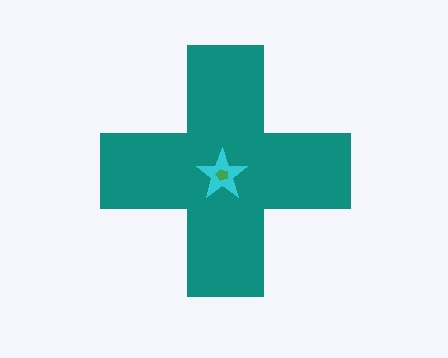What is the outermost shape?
The teal cross.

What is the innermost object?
The green pentagon.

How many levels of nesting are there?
3.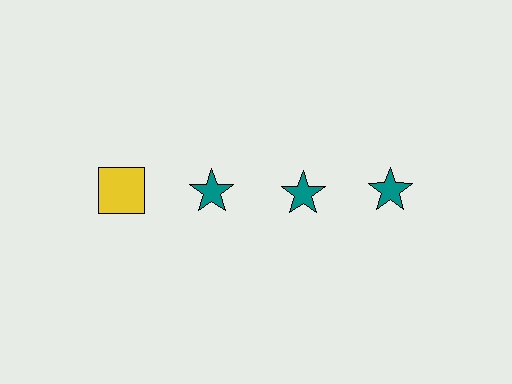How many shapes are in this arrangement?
There are 4 shapes arranged in a grid pattern.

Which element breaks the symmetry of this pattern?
The yellow square in the top row, leftmost column breaks the symmetry. All other shapes are teal stars.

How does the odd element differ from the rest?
It differs in both color (yellow instead of teal) and shape (square instead of star).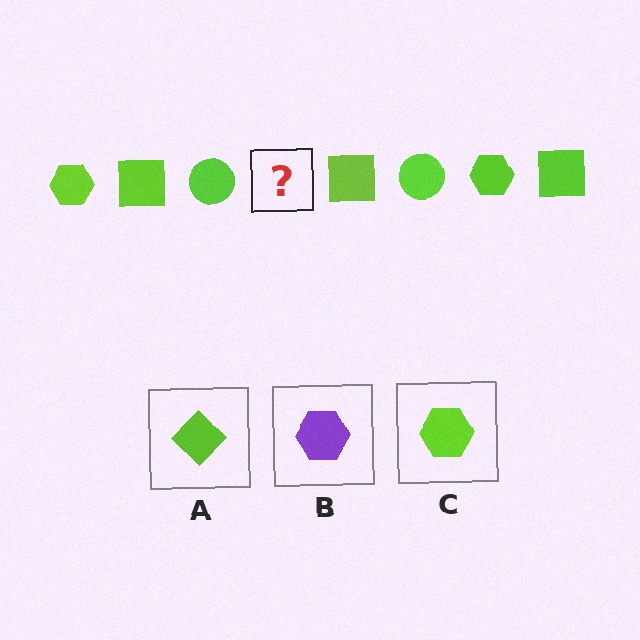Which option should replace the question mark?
Option C.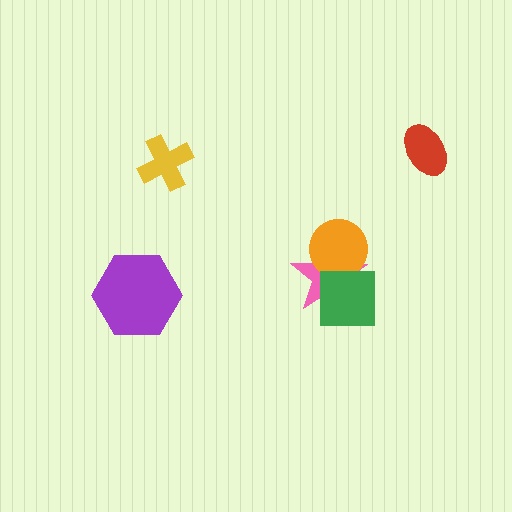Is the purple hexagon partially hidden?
No, no other shape covers it.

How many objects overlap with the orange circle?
2 objects overlap with the orange circle.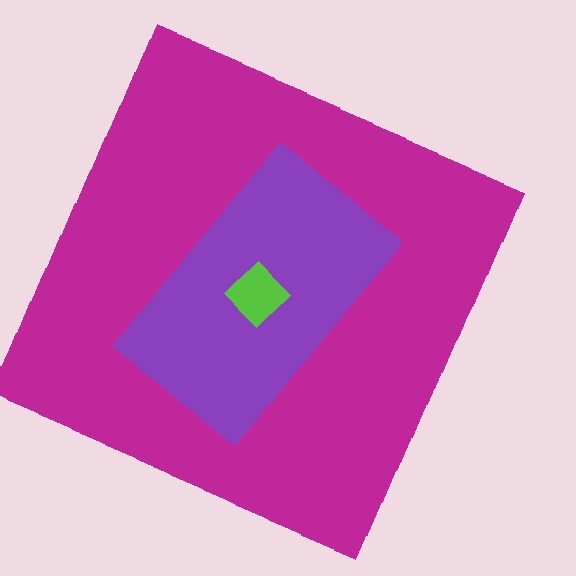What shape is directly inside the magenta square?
The purple rectangle.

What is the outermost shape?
The magenta square.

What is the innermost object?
The lime diamond.